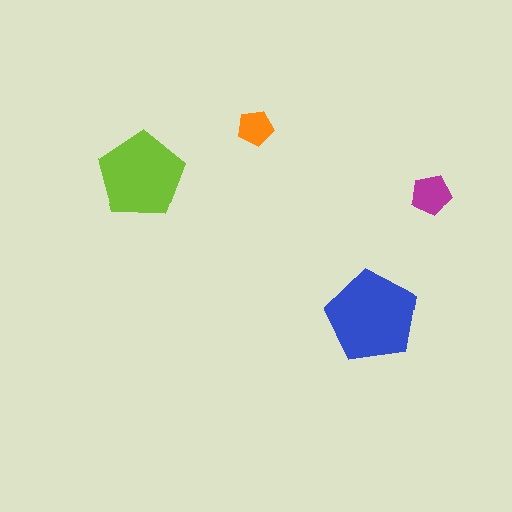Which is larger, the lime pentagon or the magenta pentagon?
The lime one.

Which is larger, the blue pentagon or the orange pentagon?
The blue one.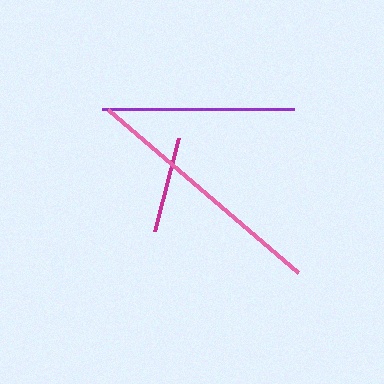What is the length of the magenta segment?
The magenta segment is approximately 96 pixels long.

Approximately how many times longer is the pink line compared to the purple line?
The pink line is approximately 1.3 times the length of the purple line.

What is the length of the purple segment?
The purple segment is approximately 192 pixels long.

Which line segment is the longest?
The pink line is the longest at approximately 251 pixels.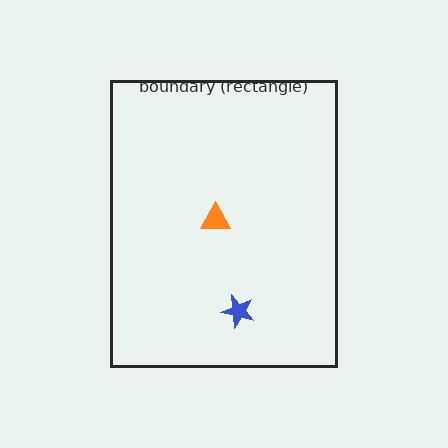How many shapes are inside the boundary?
2 inside, 0 outside.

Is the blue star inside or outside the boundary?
Inside.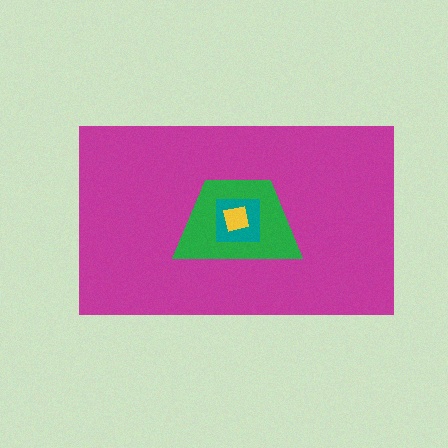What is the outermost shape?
The magenta rectangle.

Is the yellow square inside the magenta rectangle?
Yes.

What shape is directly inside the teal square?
The yellow square.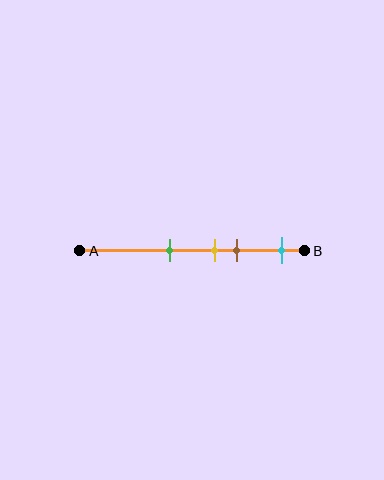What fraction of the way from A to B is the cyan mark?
The cyan mark is approximately 90% (0.9) of the way from A to B.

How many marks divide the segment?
There are 4 marks dividing the segment.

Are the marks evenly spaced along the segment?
No, the marks are not evenly spaced.